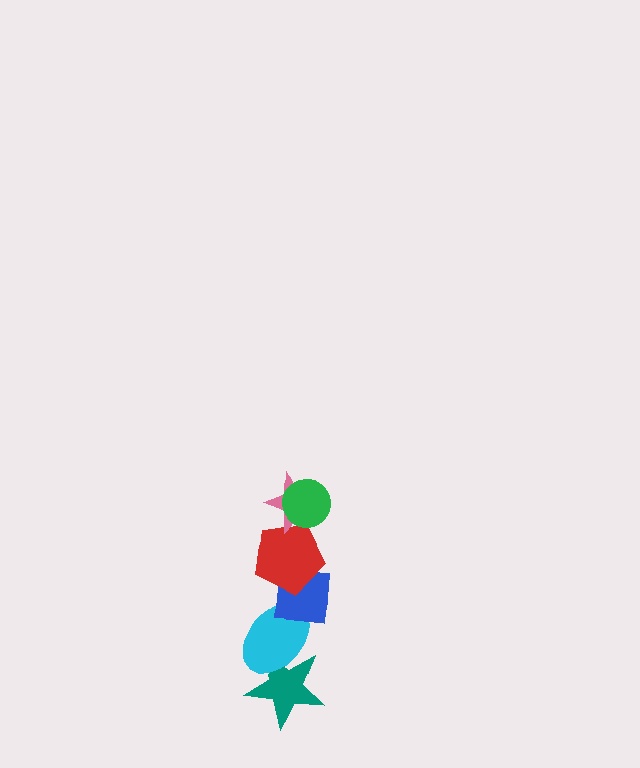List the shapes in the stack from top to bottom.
From top to bottom: the green circle, the pink star, the red pentagon, the blue square, the cyan ellipse, the teal star.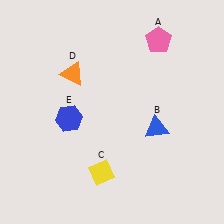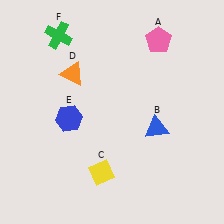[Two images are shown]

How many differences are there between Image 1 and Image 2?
There is 1 difference between the two images.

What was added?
A green cross (F) was added in Image 2.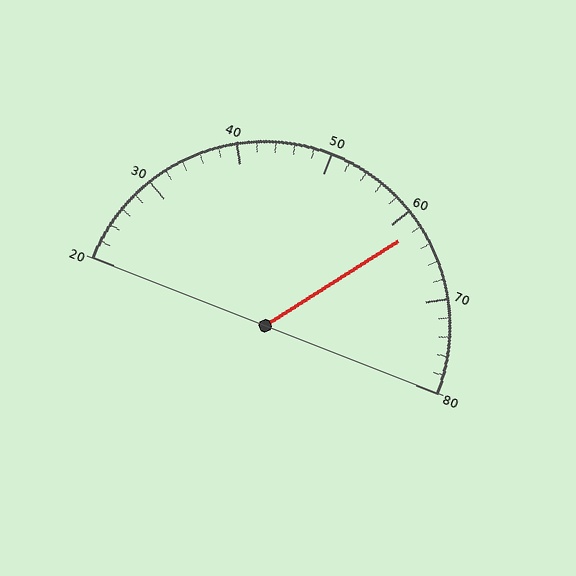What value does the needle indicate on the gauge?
The needle indicates approximately 62.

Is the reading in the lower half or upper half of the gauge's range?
The reading is in the upper half of the range (20 to 80).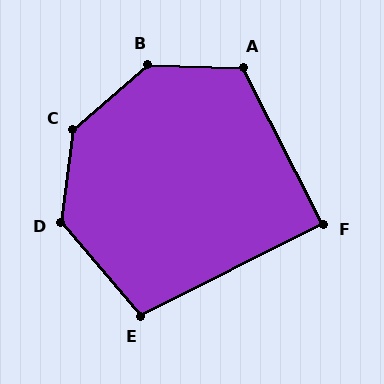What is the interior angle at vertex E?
Approximately 103 degrees (obtuse).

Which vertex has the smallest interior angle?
F, at approximately 90 degrees.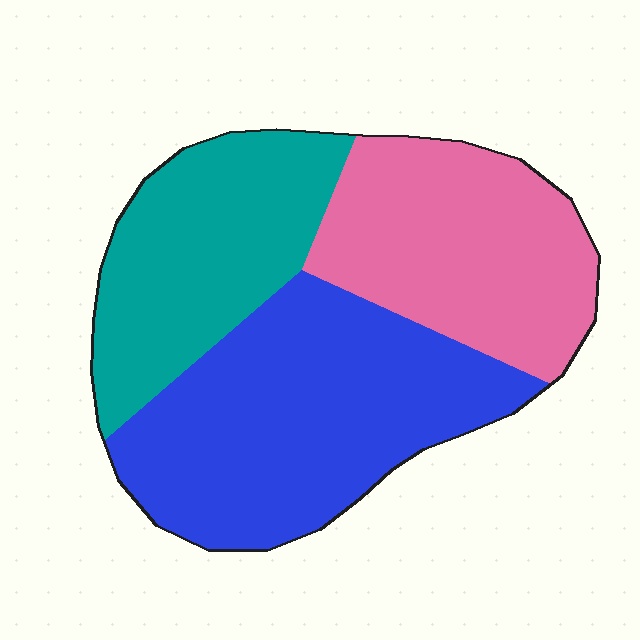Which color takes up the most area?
Blue, at roughly 40%.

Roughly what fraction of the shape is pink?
Pink covers roughly 30% of the shape.